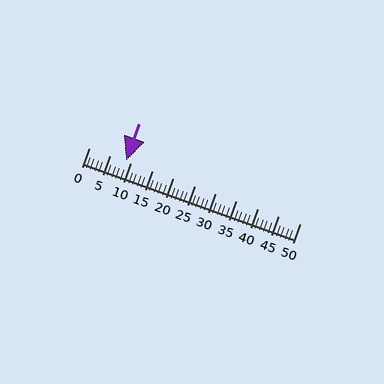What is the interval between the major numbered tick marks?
The major tick marks are spaced 5 units apart.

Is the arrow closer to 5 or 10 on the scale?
The arrow is closer to 10.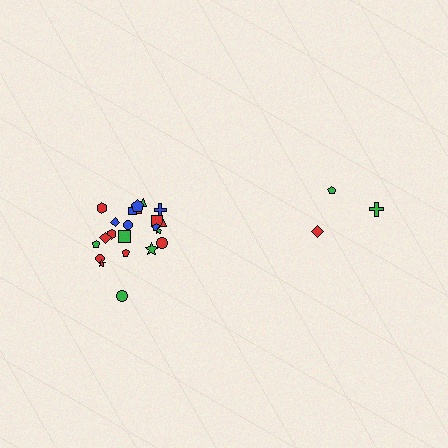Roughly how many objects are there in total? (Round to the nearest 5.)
Roughly 25 objects in total.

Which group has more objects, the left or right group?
The left group.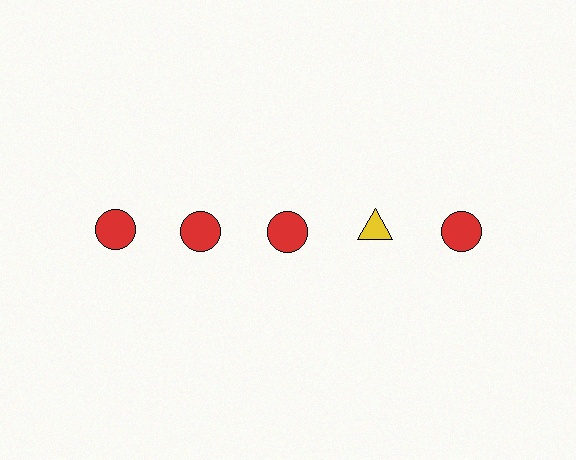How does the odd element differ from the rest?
It differs in both color (yellow instead of red) and shape (triangle instead of circle).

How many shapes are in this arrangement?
There are 5 shapes arranged in a grid pattern.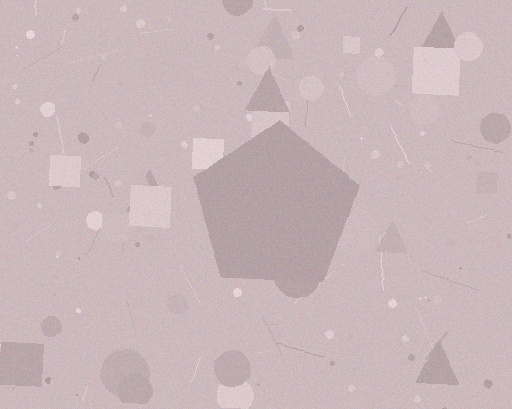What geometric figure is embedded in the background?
A pentagon is embedded in the background.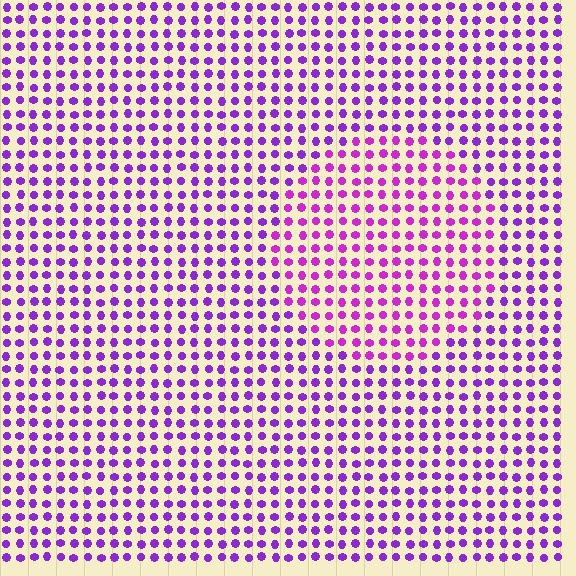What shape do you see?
I see a circle.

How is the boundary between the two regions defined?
The boundary is defined purely by a slight shift in hue (about 24 degrees). Spacing, size, and orientation are identical on both sides.